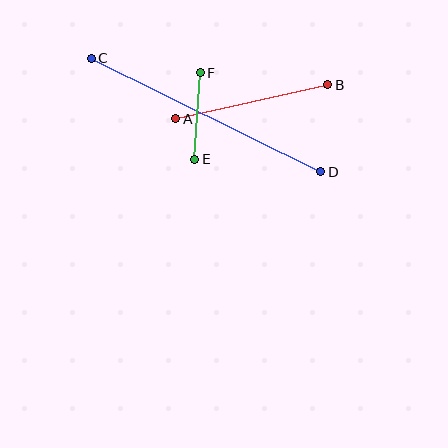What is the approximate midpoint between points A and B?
The midpoint is at approximately (252, 102) pixels.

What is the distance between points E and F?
The distance is approximately 87 pixels.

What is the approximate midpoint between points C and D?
The midpoint is at approximately (206, 115) pixels.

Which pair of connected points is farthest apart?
Points C and D are farthest apart.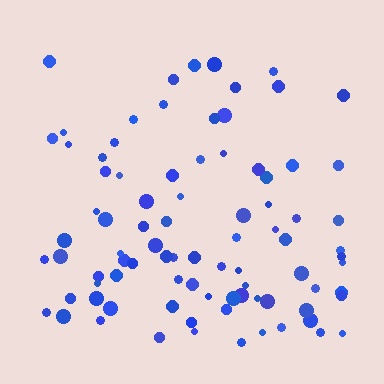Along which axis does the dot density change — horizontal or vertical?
Vertical.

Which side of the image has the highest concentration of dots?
The bottom.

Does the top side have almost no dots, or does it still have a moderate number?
Still a moderate number, just noticeably fewer than the bottom.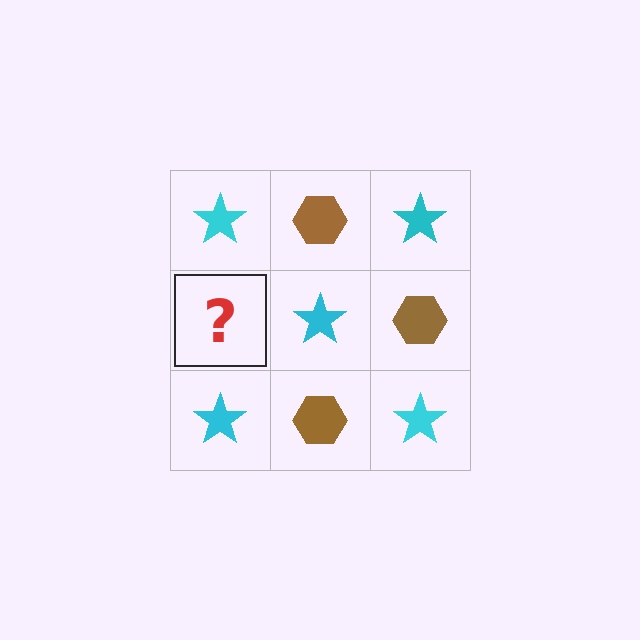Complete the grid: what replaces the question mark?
The question mark should be replaced with a brown hexagon.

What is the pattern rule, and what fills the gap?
The rule is that it alternates cyan star and brown hexagon in a checkerboard pattern. The gap should be filled with a brown hexagon.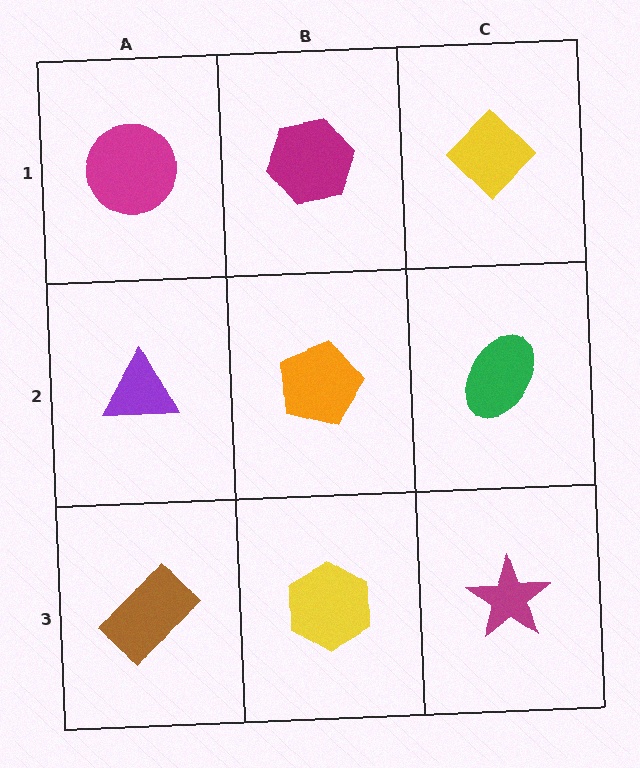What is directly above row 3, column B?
An orange pentagon.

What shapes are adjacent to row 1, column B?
An orange pentagon (row 2, column B), a magenta circle (row 1, column A), a yellow diamond (row 1, column C).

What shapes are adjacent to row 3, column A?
A purple triangle (row 2, column A), a yellow hexagon (row 3, column B).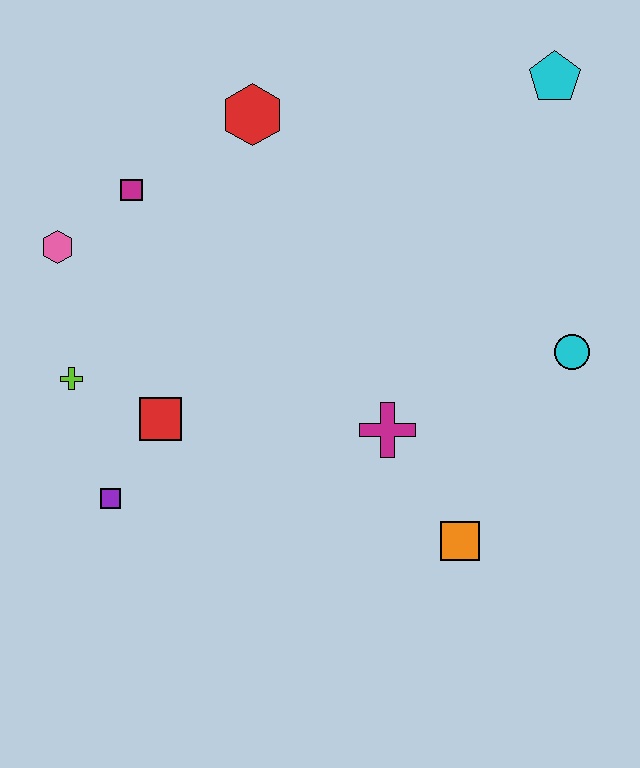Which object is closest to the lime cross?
The red square is closest to the lime cross.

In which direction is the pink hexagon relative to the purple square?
The pink hexagon is above the purple square.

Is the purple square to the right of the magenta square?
No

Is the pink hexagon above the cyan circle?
Yes